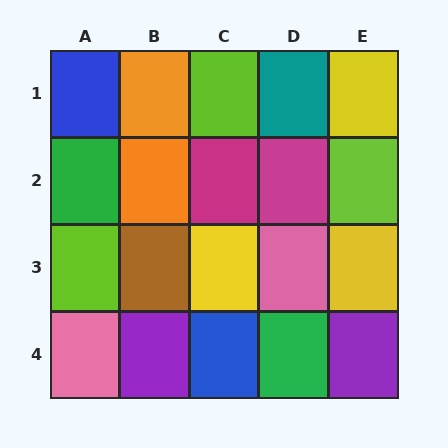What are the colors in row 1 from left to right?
Blue, orange, lime, teal, yellow.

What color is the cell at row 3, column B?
Brown.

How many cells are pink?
2 cells are pink.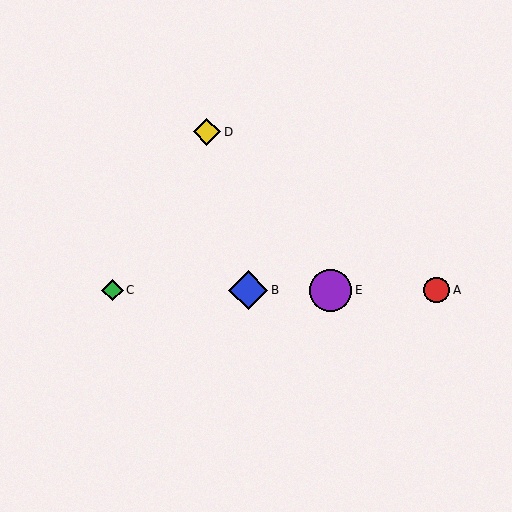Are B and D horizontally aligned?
No, B is at y≈290 and D is at y≈132.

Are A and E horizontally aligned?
Yes, both are at y≈290.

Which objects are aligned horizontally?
Objects A, B, C, E are aligned horizontally.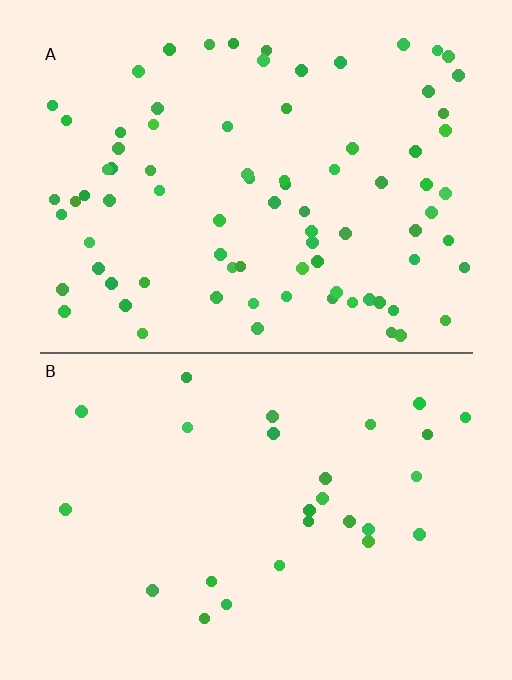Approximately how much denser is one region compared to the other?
Approximately 3.0× — region A over region B.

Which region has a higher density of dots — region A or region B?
A (the top).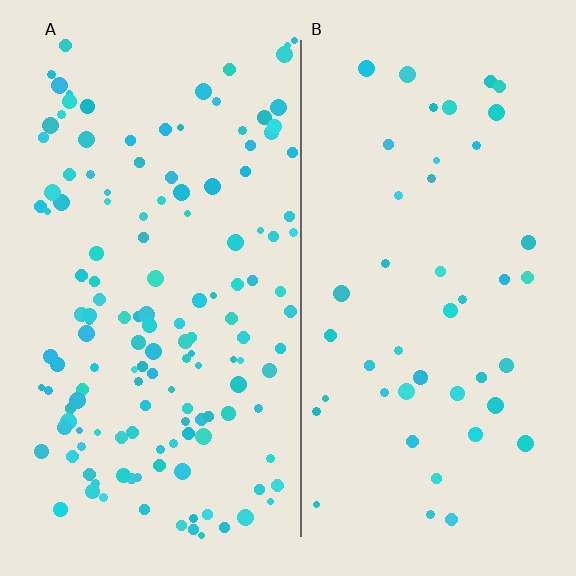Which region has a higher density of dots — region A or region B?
A (the left).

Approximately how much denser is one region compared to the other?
Approximately 3.2× — region A over region B.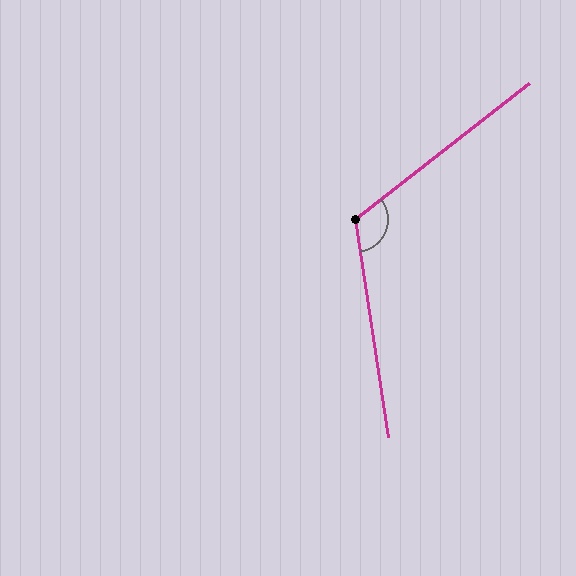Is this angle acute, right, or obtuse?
It is obtuse.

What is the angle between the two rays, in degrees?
Approximately 119 degrees.